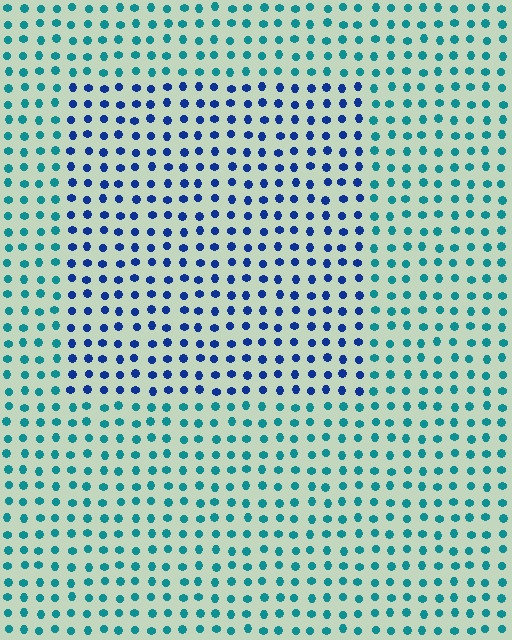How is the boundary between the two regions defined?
The boundary is defined purely by a slight shift in hue (about 42 degrees). Spacing, size, and orientation are identical on both sides.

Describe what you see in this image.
The image is filled with small teal elements in a uniform arrangement. A rectangle-shaped region is visible where the elements are tinted to a slightly different hue, forming a subtle color boundary.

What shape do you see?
I see a rectangle.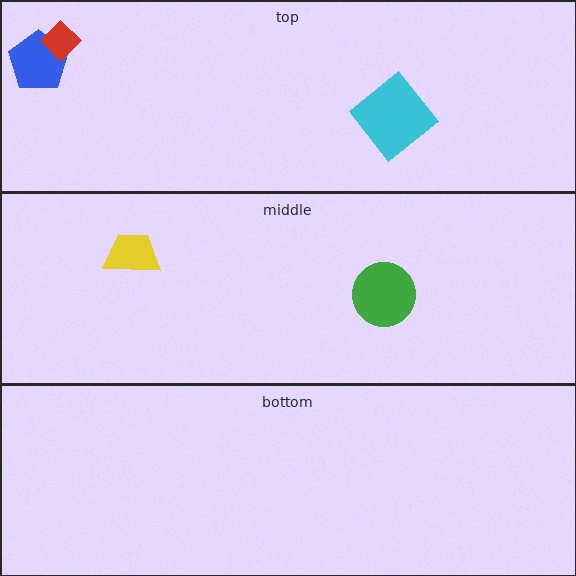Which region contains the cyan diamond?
The top region.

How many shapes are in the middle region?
2.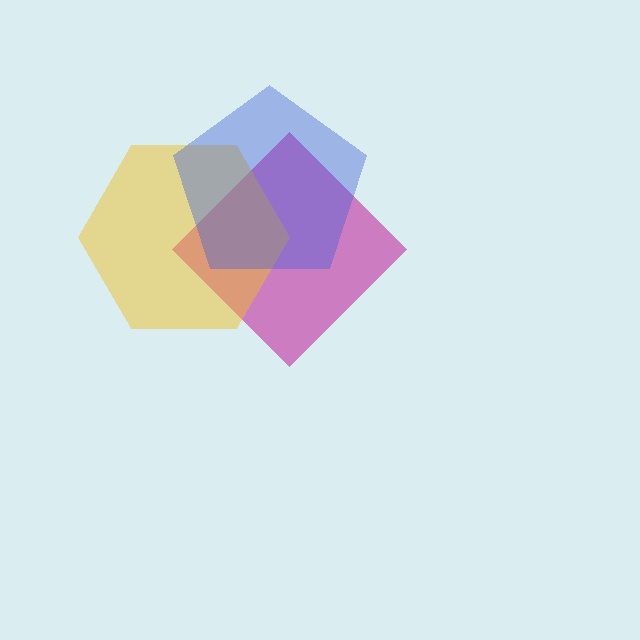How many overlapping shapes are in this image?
There are 3 overlapping shapes in the image.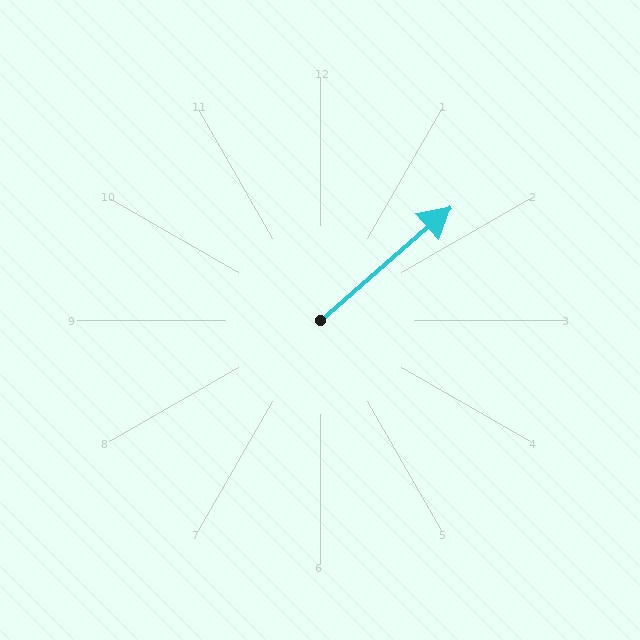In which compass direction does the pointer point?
Northeast.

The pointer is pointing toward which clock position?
Roughly 2 o'clock.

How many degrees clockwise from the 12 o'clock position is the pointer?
Approximately 49 degrees.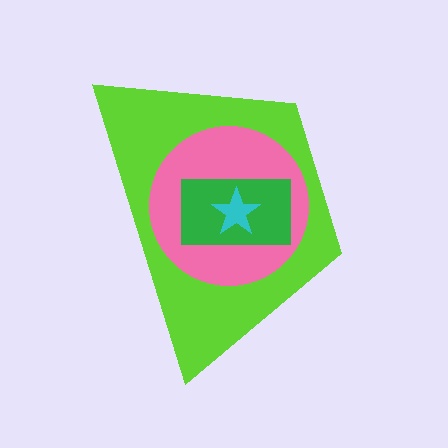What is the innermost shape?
The cyan star.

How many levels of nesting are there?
4.